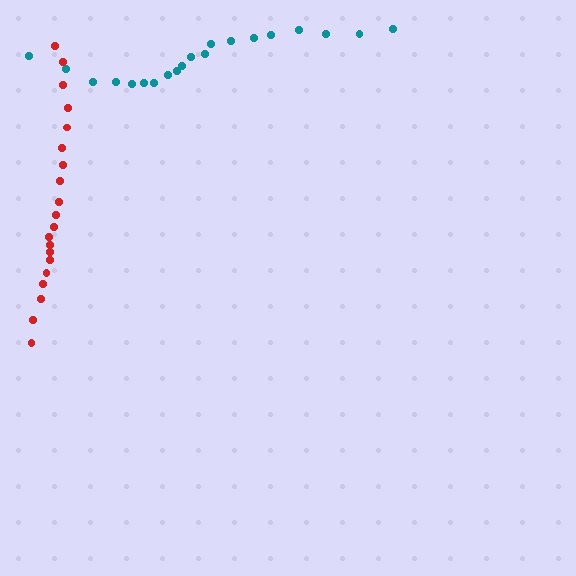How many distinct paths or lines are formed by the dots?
There are 2 distinct paths.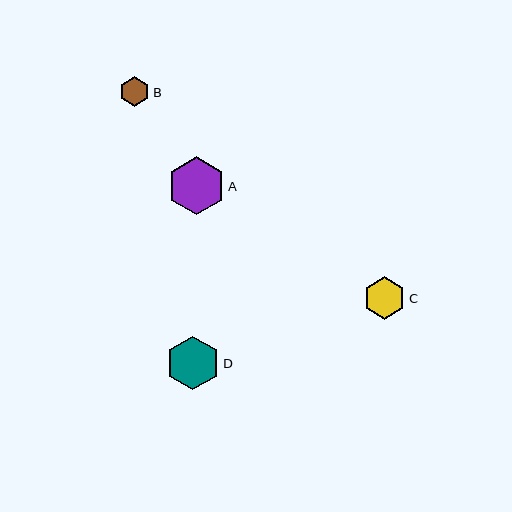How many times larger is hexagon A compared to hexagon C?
Hexagon A is approximately 1.4 times the size of hexagon C.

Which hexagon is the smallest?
Hexagon B is the smallest with a size of approximately 30 pixels.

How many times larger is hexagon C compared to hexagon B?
Hexagon C is approximately 1.4 times the size of hexagon B.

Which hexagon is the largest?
Hexagon A is the largest with a size of approximately 58 pixels.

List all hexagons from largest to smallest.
From largest to smallest: A, D, C, B.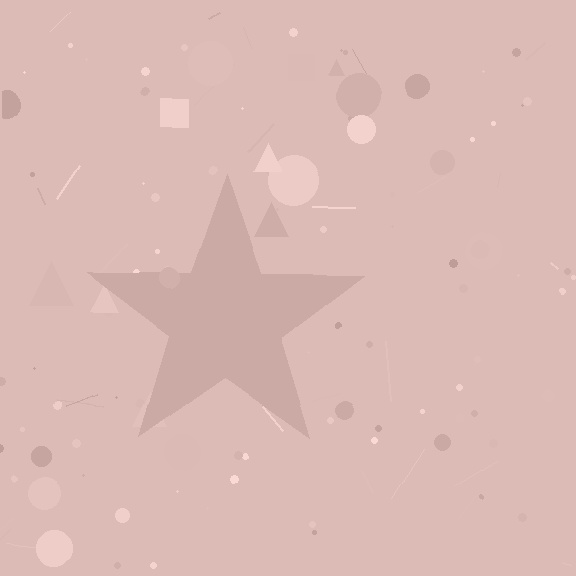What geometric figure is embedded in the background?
A star is embedded in the background.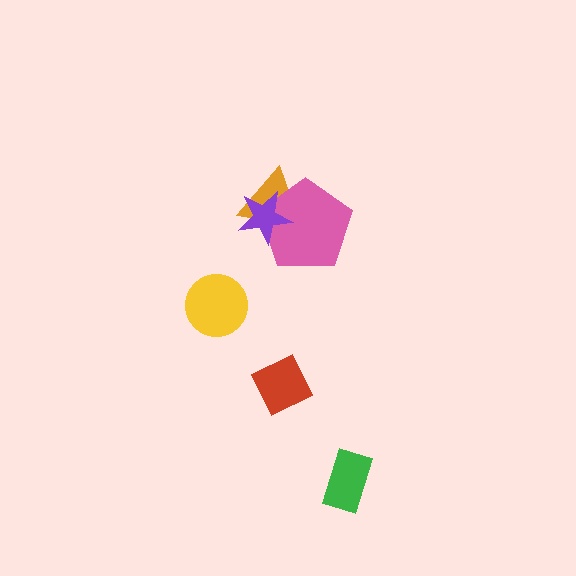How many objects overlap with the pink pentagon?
2 objects overlap with the pink pentagon.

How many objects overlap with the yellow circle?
0 objects overlap with the yellow circle.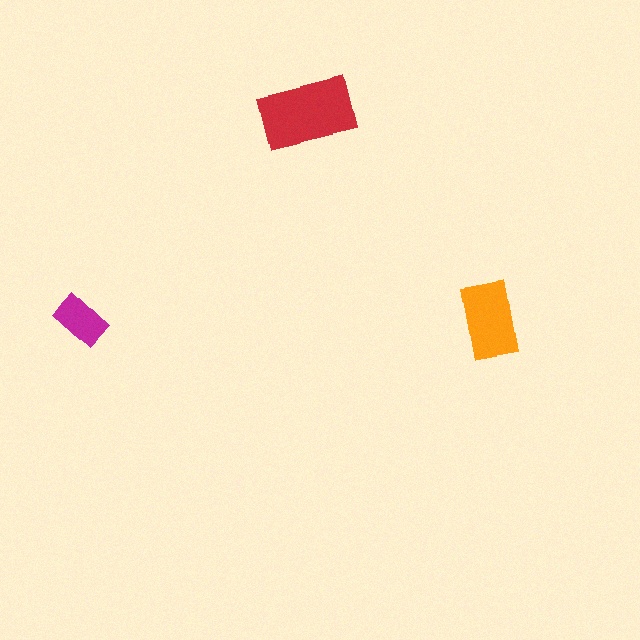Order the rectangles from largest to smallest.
the red one, the orange one, the magenta one.